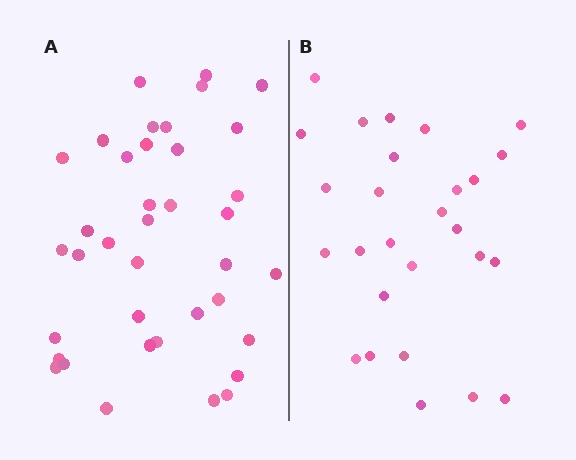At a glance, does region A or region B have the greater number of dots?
Region A (the left region) has more dots.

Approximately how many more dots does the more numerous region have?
Region A has roughly 12 or so more dots than region B.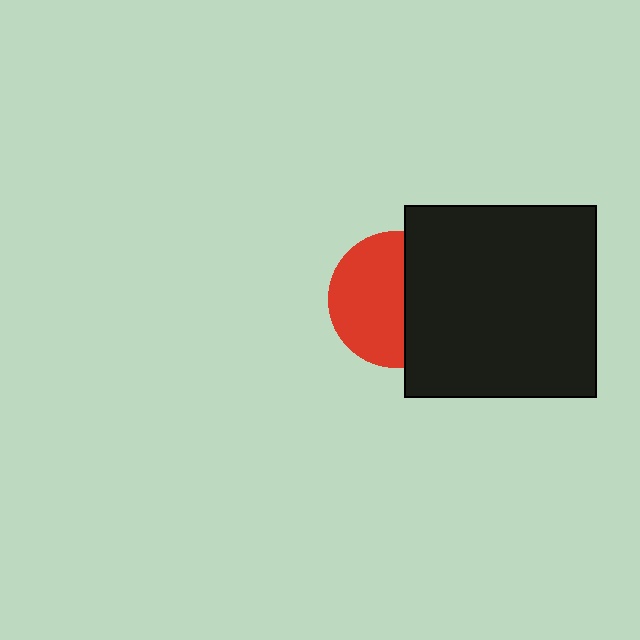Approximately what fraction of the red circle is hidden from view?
Roughly 44% of the red circle is hidden behind the black square.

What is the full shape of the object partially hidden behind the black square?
The partially hidden object is a red circle.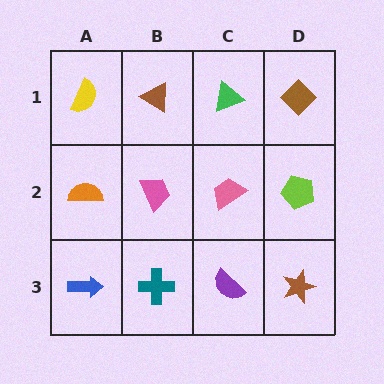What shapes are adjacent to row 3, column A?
An orange semicircle (row 2, column A), a teal cross (row 3, column B).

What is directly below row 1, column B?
A pink trapezoid.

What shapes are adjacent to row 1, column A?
An orange semicircle (row 2, column A), a brown triangle (row 1, column B).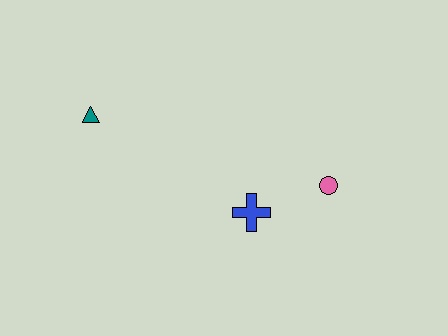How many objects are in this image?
There are 3 objects.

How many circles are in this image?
There is 1 circle.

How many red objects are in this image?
There are no red objects.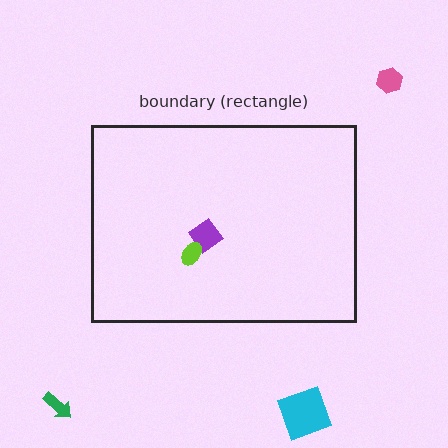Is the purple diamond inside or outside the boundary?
Inside.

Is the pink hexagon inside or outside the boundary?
Outside.